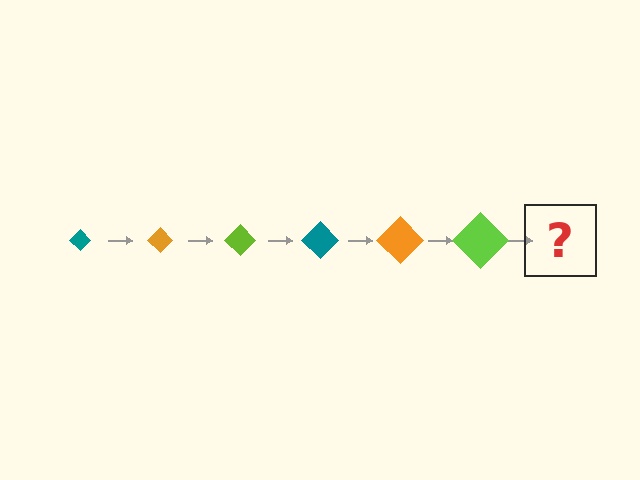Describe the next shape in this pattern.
It should be a teal diamond, larger than the previous one.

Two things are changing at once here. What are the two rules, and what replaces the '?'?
The two rules are that the diamond grows larger each step and the color cycles through teal, orange, and lime. The '?' should be a teal diamond, larger than the previous one.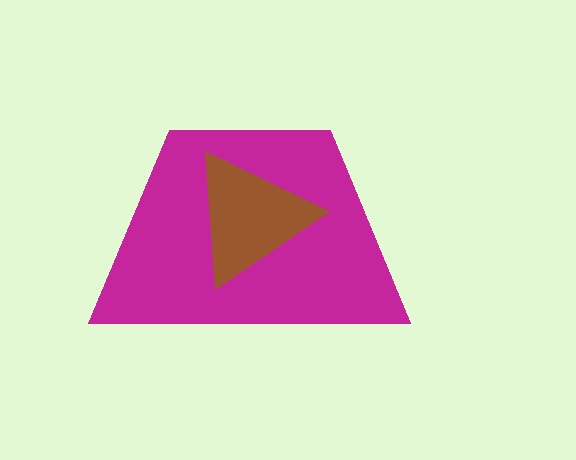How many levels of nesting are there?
2.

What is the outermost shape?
The magenta trapezoid.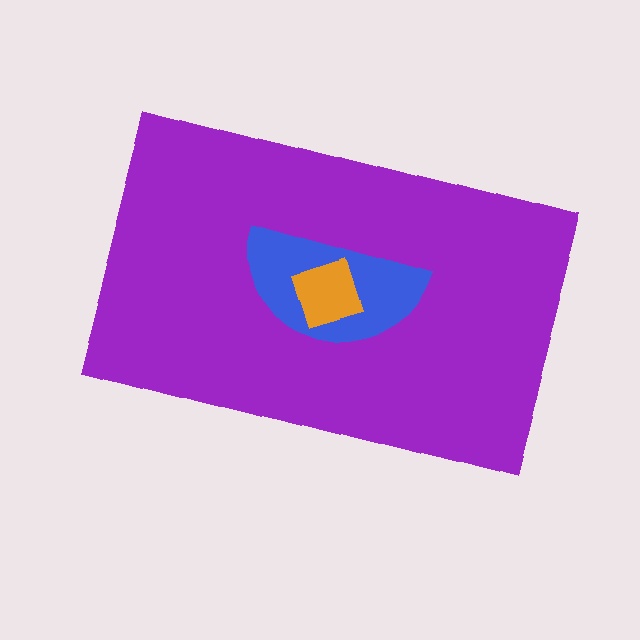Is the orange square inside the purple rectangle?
Yes.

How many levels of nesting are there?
3.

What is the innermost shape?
The orange square.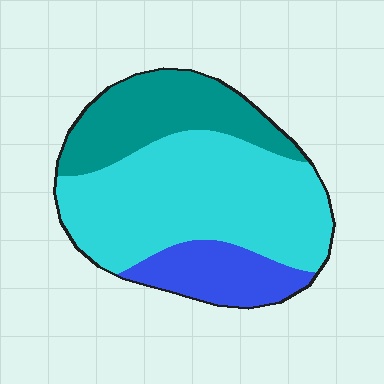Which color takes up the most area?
Cyan, at roughly 55%.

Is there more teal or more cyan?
Cyan.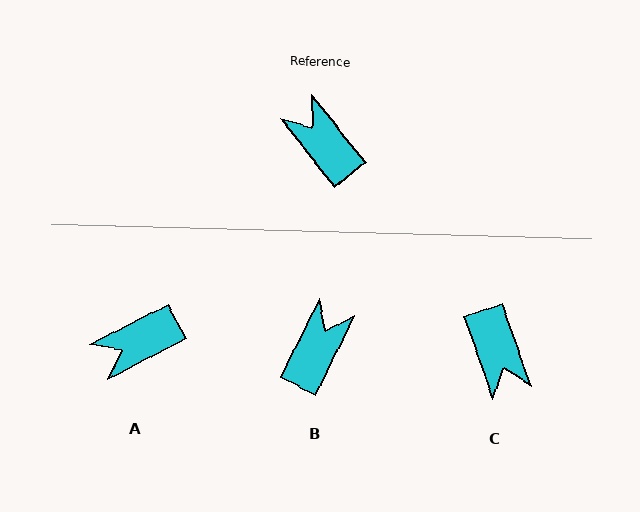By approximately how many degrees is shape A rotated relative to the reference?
Approximately 79 degrees counter-clockwise.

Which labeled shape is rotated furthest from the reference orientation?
C, about 161 degrees away.